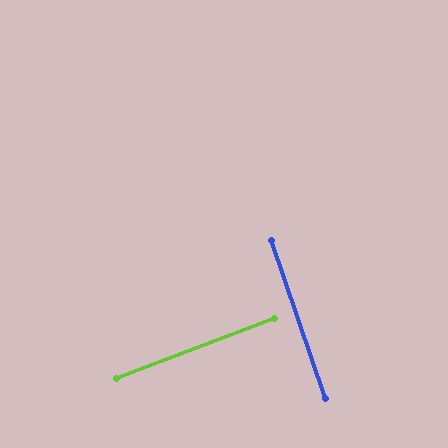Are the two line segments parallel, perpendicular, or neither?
Perpendicular — they meet at approximately 88°.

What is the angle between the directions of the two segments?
Approximately 88 degrees.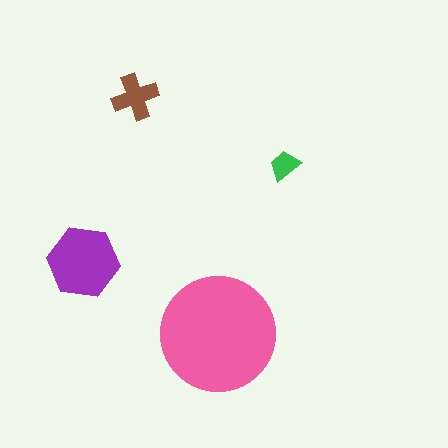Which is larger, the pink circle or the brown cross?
The pink circle.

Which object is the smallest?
The green trapezoid.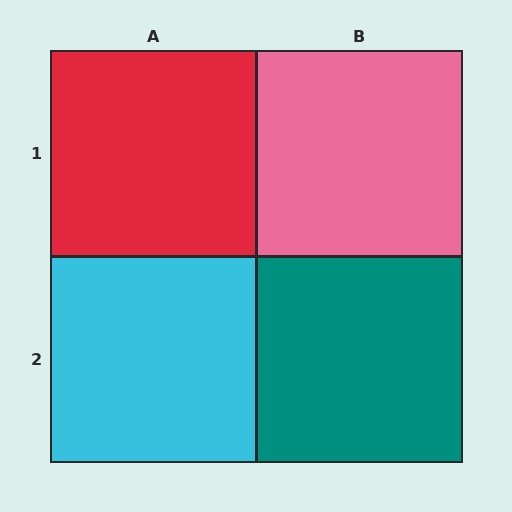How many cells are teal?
1 cell is teal.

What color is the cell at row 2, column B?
Teal.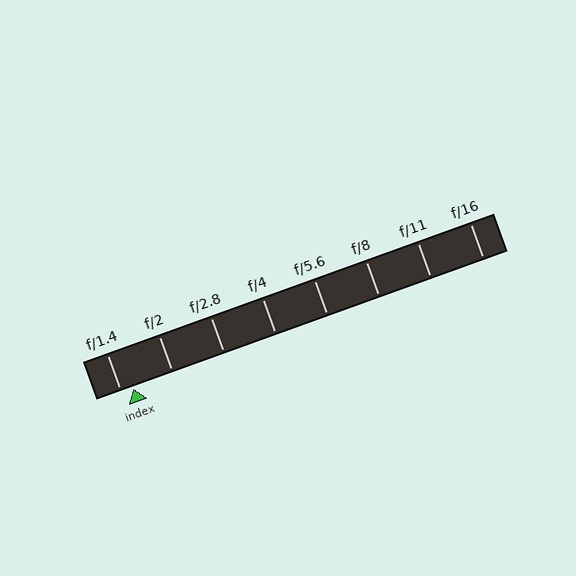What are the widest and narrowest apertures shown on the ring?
The widest aperture shown is f/1.4 and the narrowest is f/16.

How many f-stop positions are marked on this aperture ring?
There are 8 f-stop positions marked.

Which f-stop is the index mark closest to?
The index mark is closest to f/1.4.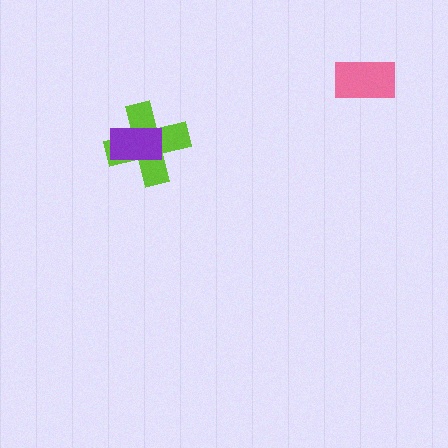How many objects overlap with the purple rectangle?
1 object overlaps with the purple rectangle.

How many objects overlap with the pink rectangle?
0 objects overlap with the pink rectangle.